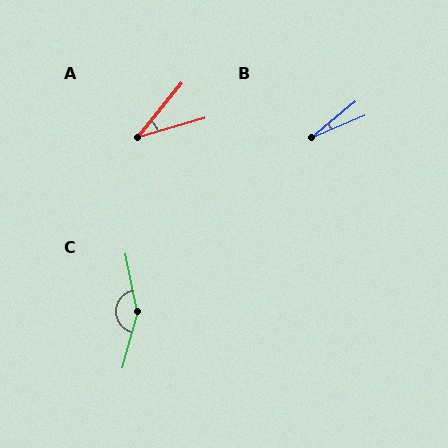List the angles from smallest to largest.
B (16°), A (35°), C (153°).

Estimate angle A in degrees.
Approximately 35 degrees.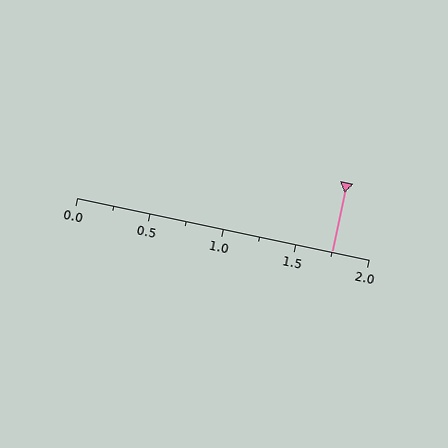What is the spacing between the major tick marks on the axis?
The major ticks are spaced 0.5 apart.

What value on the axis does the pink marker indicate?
The marker indicates approximately 1.75.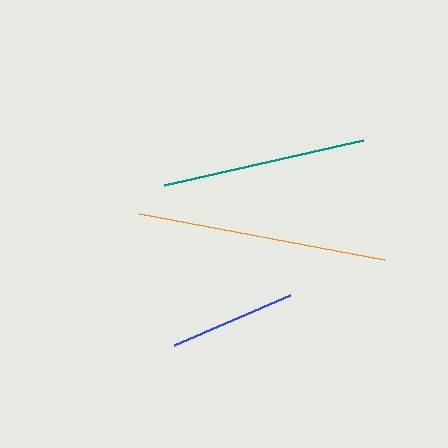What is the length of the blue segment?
The blue segment is approximately 126 pixels long.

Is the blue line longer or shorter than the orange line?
The orange line is longer than the blue line.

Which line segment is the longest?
The orange line is the longest at approximately 249 pixels.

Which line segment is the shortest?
The blue line is the shortest at approximately 126 pixels.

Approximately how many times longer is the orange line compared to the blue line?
The orange line is approximately 2.0 times the length of the blue line.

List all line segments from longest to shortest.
From longest to shortest: orange, teal, blue.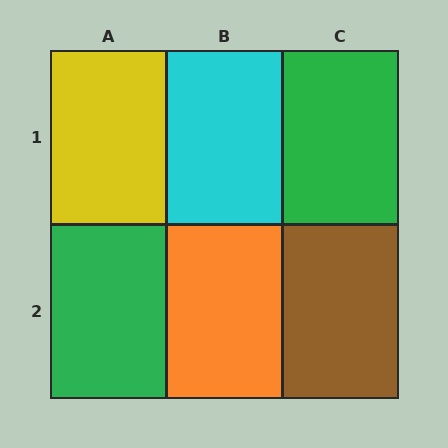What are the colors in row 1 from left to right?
Yellow, cyan, green.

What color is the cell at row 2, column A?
Green.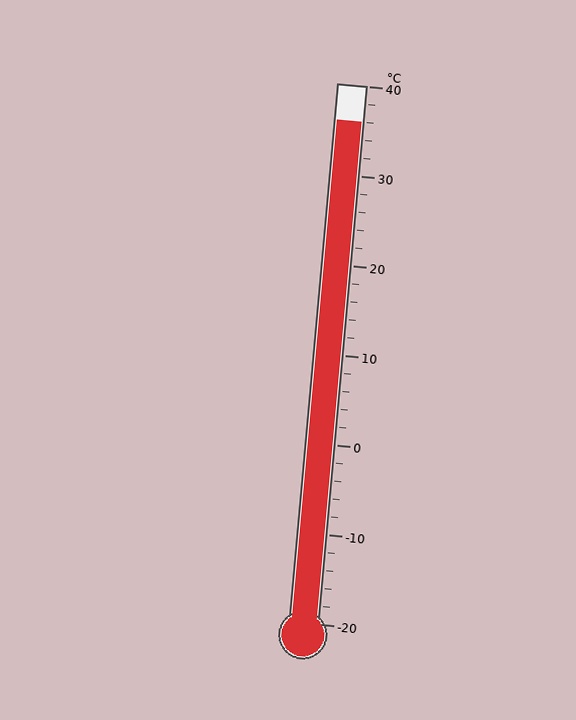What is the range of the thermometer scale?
The thermometer scale ranges from -20°C to 40°C.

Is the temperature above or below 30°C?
The temperature is above 30°C.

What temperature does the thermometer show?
The thermometer shows approximately 36°C.